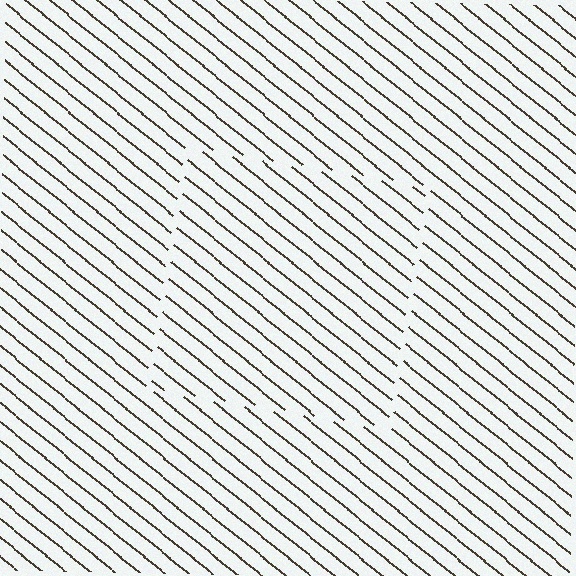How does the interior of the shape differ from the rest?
The interior of the shape contains the same grating, shifted by half a period — the contour is defined by the phase discontinuity where line-ends from the inner and outer gratings abut.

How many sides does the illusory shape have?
4 sides — the line-ends trace a square.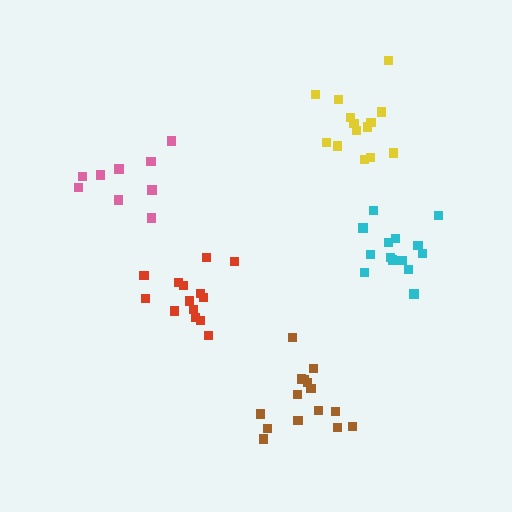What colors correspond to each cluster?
The clusters are colored: brown, red, pink, cyan, yellow.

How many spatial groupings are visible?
There are 5 spatial groupings.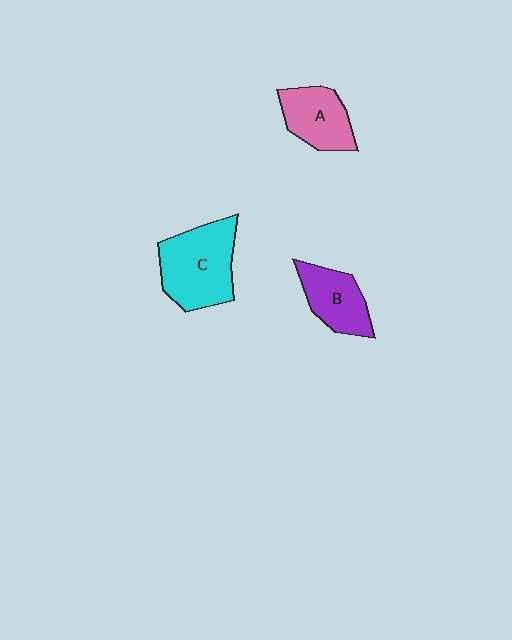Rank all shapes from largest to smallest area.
From largest to smallest: C (cyan), A (pink), B (purple).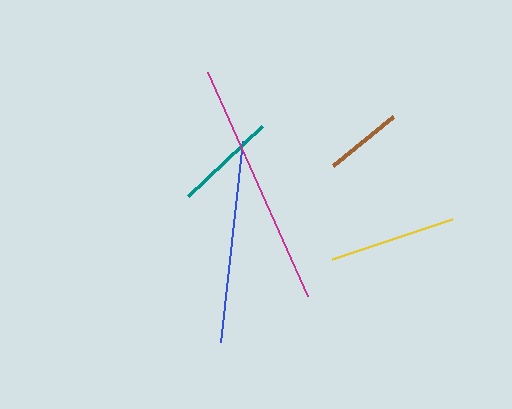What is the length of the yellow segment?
The yellow segment is approximately 126 pixels long.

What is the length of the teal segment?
The teal segment is approximately 102 pixels long.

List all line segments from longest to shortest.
From longest to shortest: magenta, blue, yellow, teal, brown.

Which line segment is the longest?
The magenta line is the longest at approximately 246 pixels.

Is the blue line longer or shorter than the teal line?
The blue line is longer than the teal line.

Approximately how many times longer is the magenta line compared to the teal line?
The magenta line is approximately 2.4 times the length of the teal line.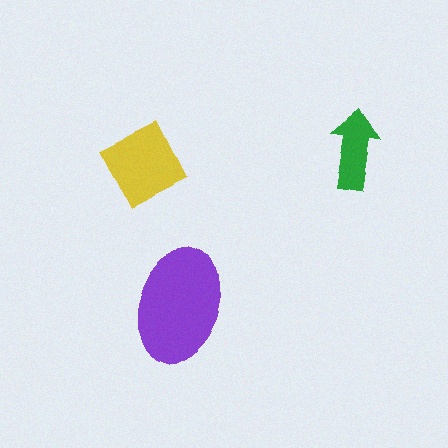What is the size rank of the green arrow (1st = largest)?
3rd.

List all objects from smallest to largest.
The green arrow, the yellow square, the purple ellipse.